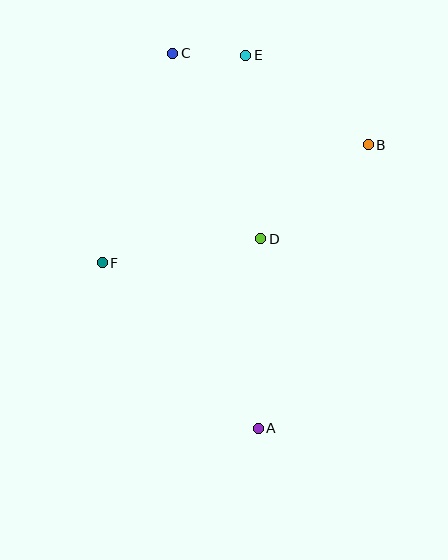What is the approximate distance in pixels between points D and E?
The distance between D and E is approximately 184 pixels.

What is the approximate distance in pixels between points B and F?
The distance between B and F is approximately 291 pixels.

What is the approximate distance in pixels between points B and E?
The distance between B and E is approximately 152 pixels.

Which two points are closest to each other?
Points C and E are closest to each other.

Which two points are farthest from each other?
Points A and C are farthest from each other.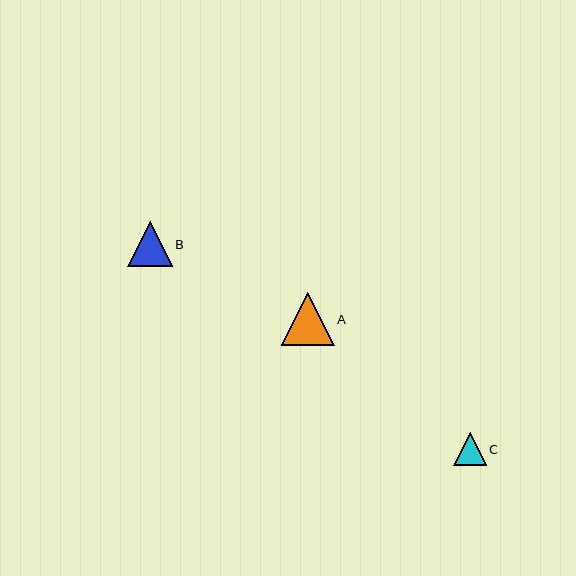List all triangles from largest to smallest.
From largest to smallest: A, B, C.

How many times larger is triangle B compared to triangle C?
Triangle B is approximately 1.4 times the size of triangle C.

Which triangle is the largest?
Triangle A is the largest with a size of approximately 53 pixels.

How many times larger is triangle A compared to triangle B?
Triangle A is approximately 1.2 times the size of triangle B.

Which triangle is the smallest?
Triangle C is the smallest with a size of approximately 32 pixels.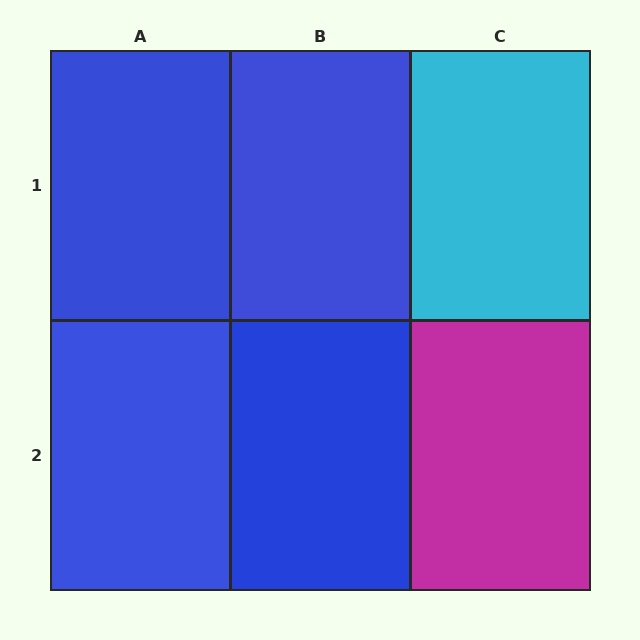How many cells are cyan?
1 cell is cyan.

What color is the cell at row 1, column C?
Cyan.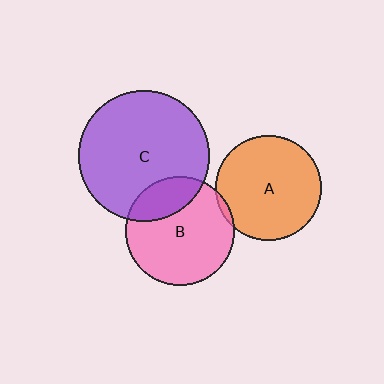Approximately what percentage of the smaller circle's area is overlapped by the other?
Approximately 5%.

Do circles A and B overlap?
Yes.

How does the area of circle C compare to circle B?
Approximately 1.4 times.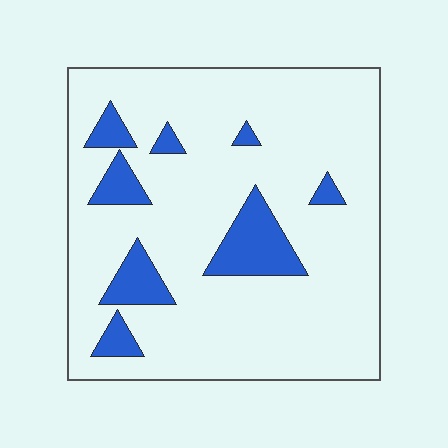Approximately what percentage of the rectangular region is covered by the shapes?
Approximately 15%.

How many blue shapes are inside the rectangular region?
8.